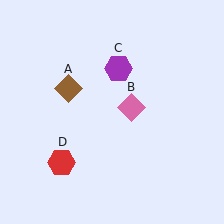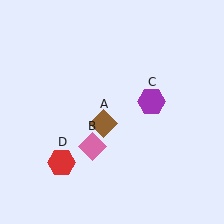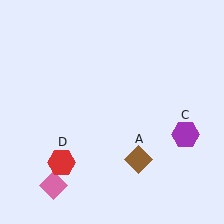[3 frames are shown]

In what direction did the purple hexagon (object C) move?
The purple hexagon (object C) moved down and to the right.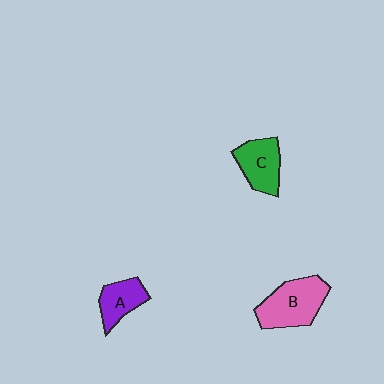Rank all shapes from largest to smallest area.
From largest to smallest: B (pink), C (green), A (purple).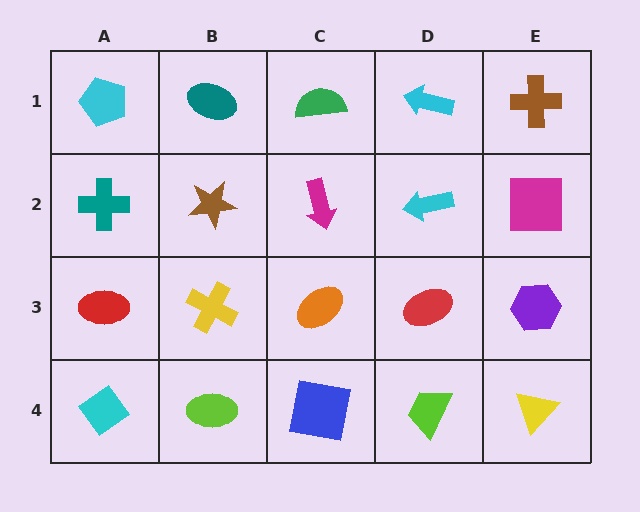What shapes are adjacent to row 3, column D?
A cyan arrow (row 2, column D), a lime trapezoid (row 4, column D), an orange ellipse (row 3, column C), a purple hexagon (row 3, column E).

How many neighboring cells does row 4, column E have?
2.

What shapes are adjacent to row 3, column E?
A magenta square (row 2, column E), a yellow triangle (row 4, column E), a red ellipse (row 3, column D).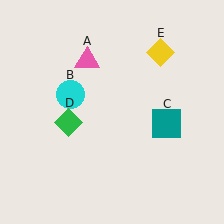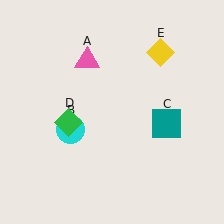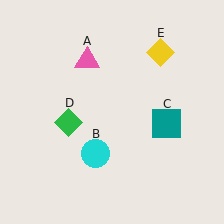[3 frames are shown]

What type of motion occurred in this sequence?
The cyan circle (object B) rotated counterclockwise around the center of the scene.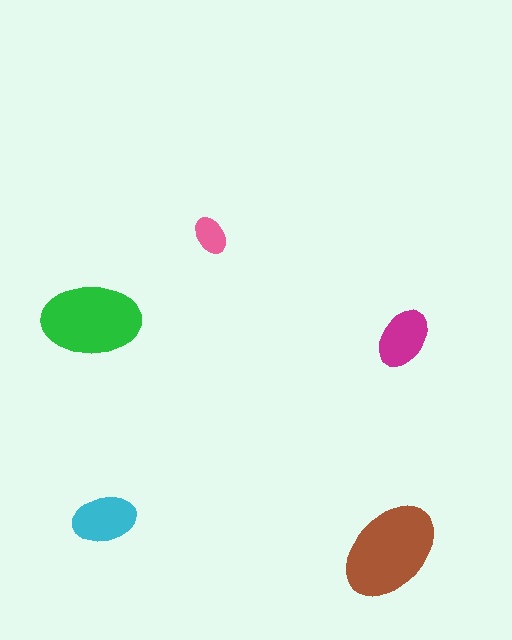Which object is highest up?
The pink ellipse is topmost.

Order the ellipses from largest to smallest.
the brown one, the green one, the cyan one, the magenta one, the pink one.